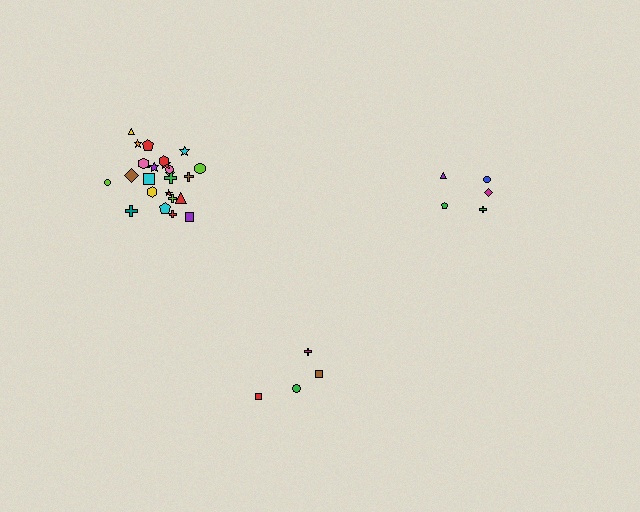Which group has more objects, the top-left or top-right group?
The top-left group.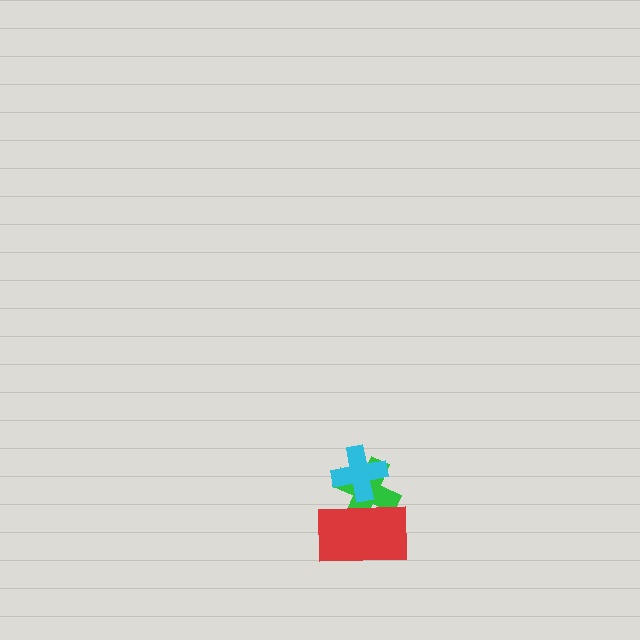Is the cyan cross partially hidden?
Yes, it is partially covered by another shape.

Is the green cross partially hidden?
Yes, it is partially covered by another shape.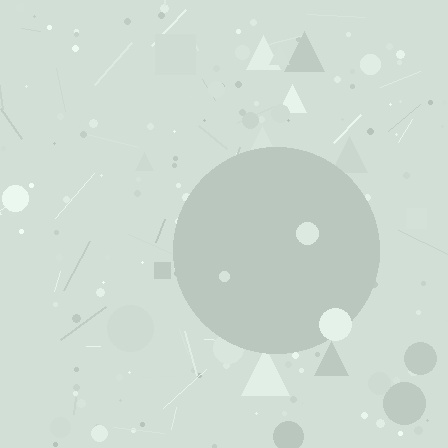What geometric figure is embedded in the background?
A circle is embedded in the background.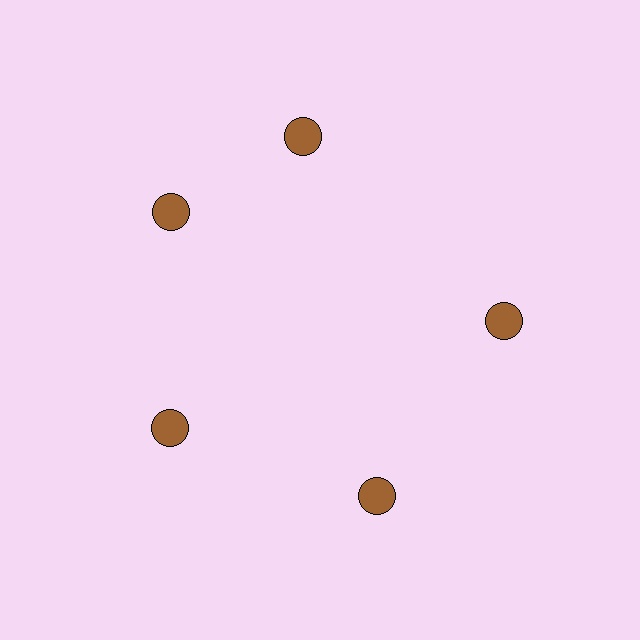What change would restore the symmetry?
The symmetry would be restored by rotating it back into even spacing with its neighbors so that all 5 circles sit at equal angles and equal distance from the center.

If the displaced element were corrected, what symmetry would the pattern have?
It would have 5-fold rotational symmetry — the pattern would map onto itself every 72 degrees.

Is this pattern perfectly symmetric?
No. The 5 brown circles are arranged in a ring, but one element near the 1 o'clock position is rotated out of alignment along the ring, breaking the 5-fold rotational symmetry.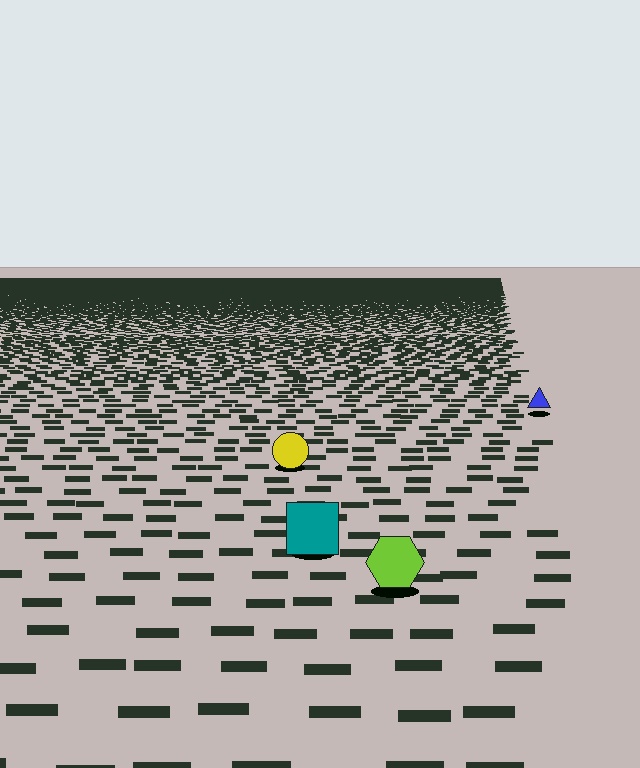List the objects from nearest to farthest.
From nearest to farthest: the lime hexagon, the teal square, the yellow circle, the blue triangle.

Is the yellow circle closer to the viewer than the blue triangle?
Yes. The yellow circle is closer — you can tell from the texture gradient: the ground texture is coarser near it.